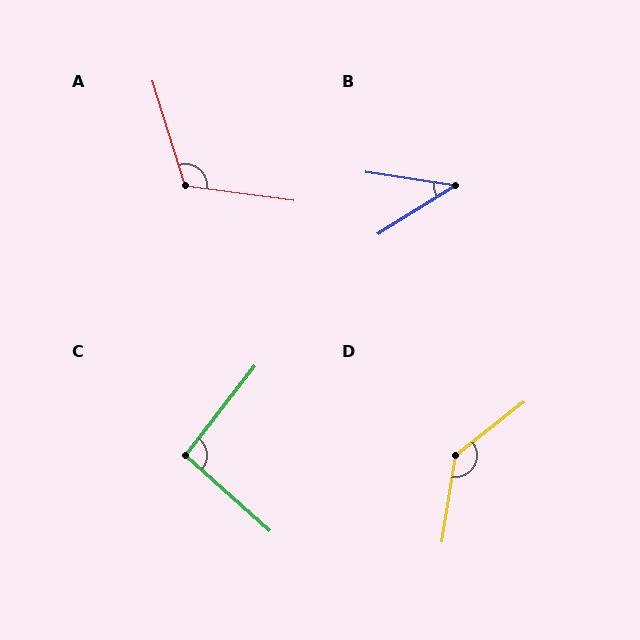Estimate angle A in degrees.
Approximately 115 degrees.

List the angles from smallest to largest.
B (40°), C (94°), A (115°), D (137°).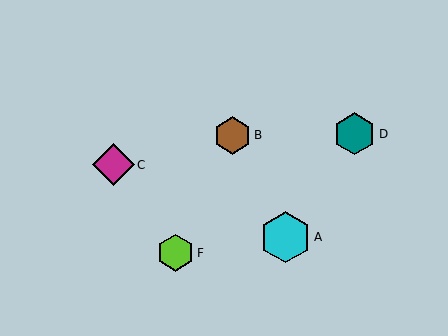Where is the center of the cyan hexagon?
The center of the cyan hexagon is at (285, 237).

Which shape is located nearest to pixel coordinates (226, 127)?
The brown hexagon (labeled B) at (233, 135) is nearest to that location.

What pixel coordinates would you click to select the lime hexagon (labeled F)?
Click at (175, 253) to select the lime hexagon F.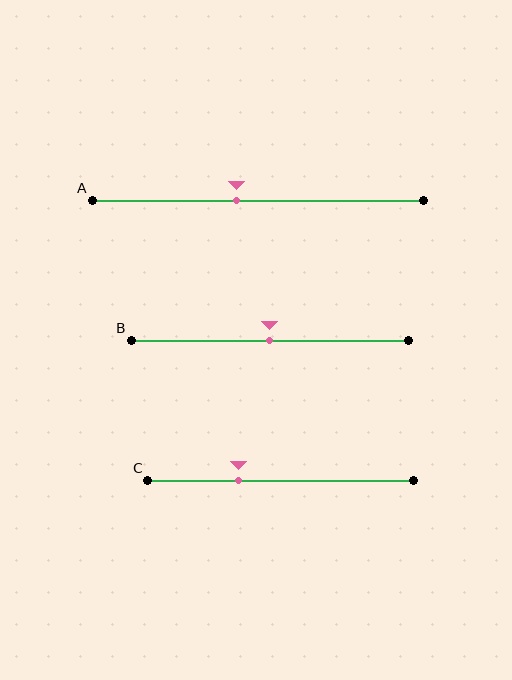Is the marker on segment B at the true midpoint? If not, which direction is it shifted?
Yes, the marker on segment B is at the true midpoint.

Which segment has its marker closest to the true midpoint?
Segment B has its marker closest to the true midpoint.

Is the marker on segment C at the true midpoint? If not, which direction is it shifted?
No, the marker on segment C is shifted to the left by about 16% of the segment length.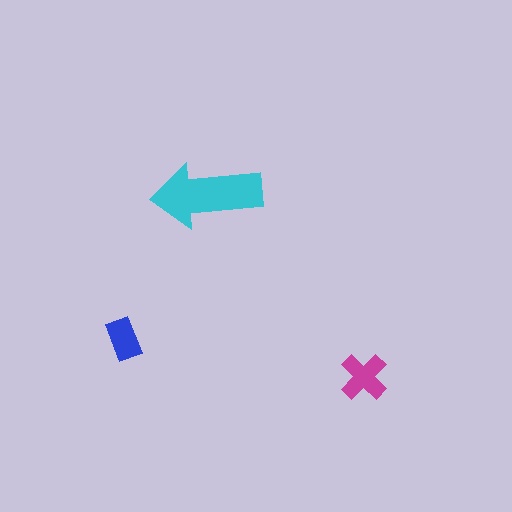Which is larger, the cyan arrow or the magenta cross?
The cyan arrow.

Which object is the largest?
The cyan arrow.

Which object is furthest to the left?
The blue rectangle is leftmost.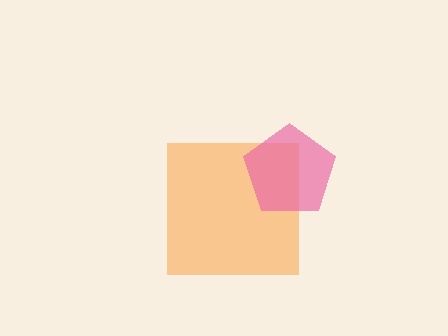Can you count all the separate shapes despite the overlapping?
Yes, there are 2 separate shapes.